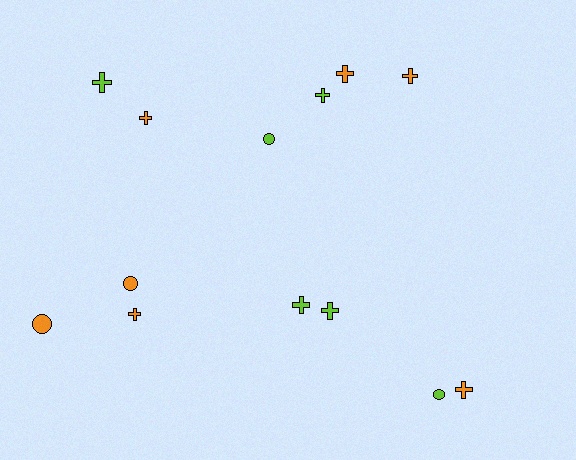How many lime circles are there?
There are 2 lime circles.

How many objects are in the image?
There are 13 objects.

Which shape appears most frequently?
Cross, with 9 objects.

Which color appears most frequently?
Orange, with 7 objects.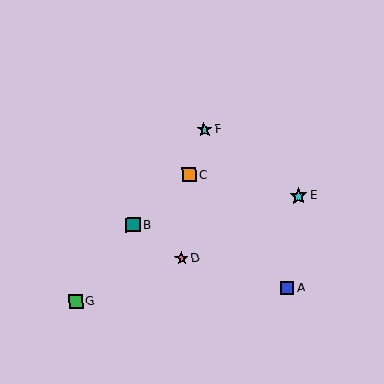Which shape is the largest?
The cyan star (labeled E) is the largest.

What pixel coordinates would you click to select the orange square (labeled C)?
Click at (189, 175) to select the orange square C.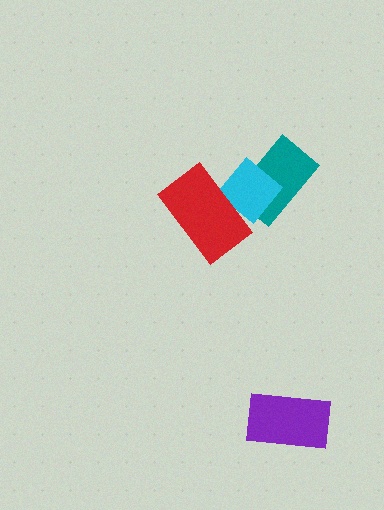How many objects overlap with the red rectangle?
1 object overlaps with the red rectangle.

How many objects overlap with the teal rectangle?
1 object overlaps with the teal rectangle.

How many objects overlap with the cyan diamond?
2 objects overlap with the cyan diamond.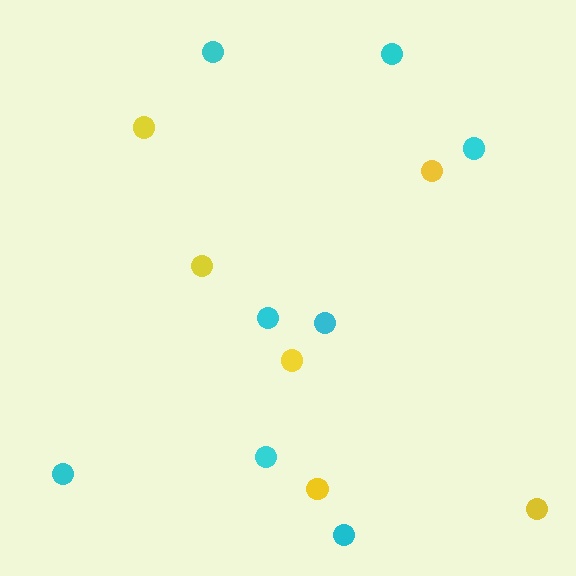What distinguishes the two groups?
There are 2 groups: one group of cyan circles (8) and one group of yellow circles (6).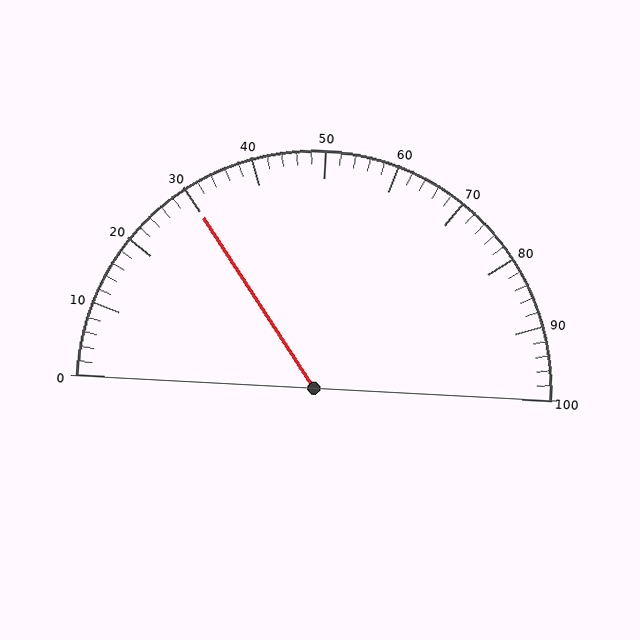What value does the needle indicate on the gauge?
The needle indicates approximately 30.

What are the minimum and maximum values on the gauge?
The gauge ranges from 0 to 100.